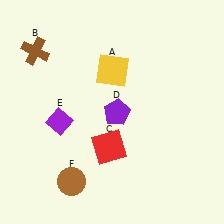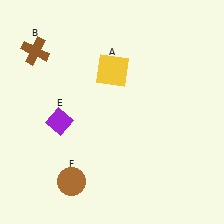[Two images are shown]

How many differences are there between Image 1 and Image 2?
There are 2 differences between the two images.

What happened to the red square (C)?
The red square (C) was removed in Image 2. It was in the bottom-left area of Image 1.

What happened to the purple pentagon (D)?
The purple pentagon (D) was removed in Image 2. It was in the bottom-right area of Image 1.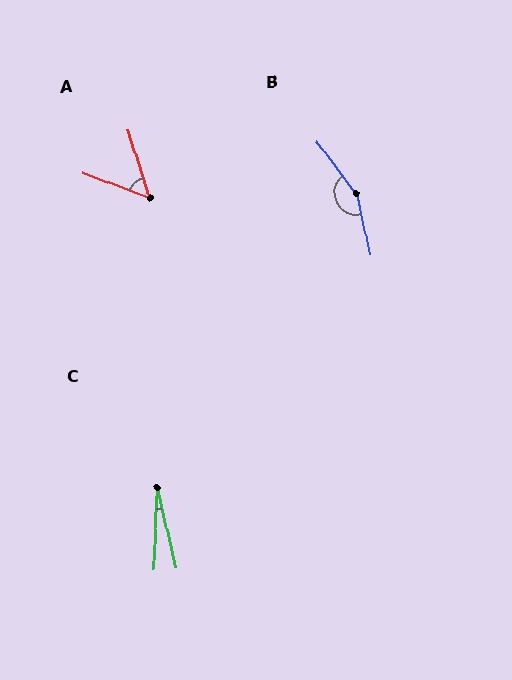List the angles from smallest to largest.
C (16°), A (52°), B (155°).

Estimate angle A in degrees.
Approximately 52 degrees.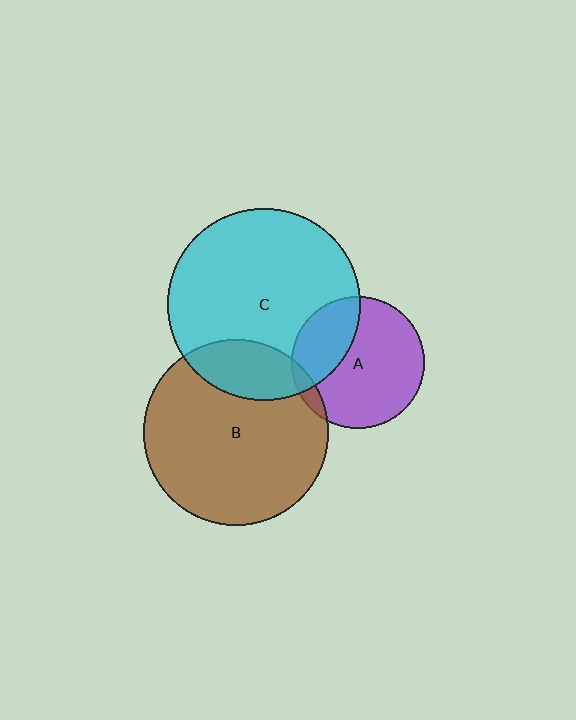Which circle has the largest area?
Circle C (cyan).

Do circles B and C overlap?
Yes.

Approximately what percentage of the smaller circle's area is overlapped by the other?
Approximately 20%.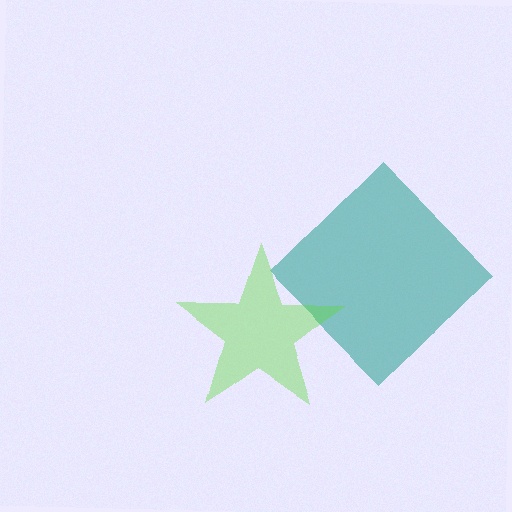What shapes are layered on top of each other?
The layered shapes are: a teal diamond, a lime star.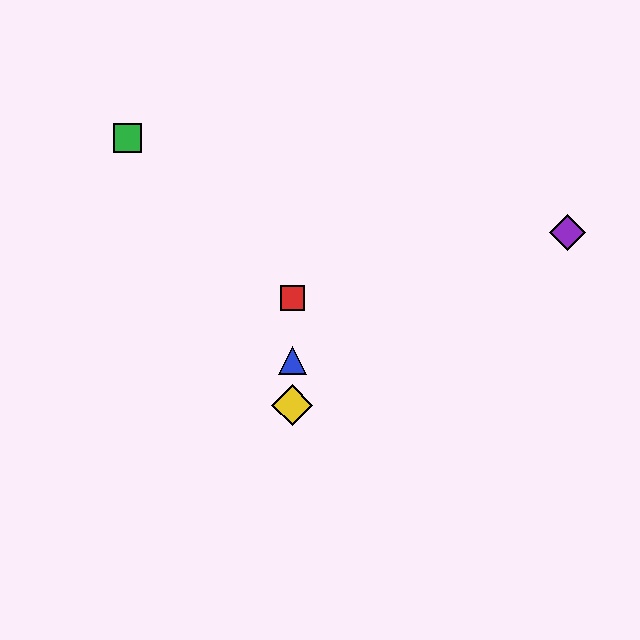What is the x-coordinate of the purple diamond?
The purple diamond is at x≈567.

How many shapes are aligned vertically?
3 shapes (the red square, the blue triangle, the yellow diamond) are aligned vertically.